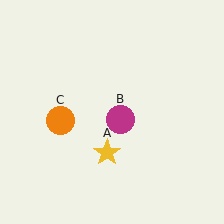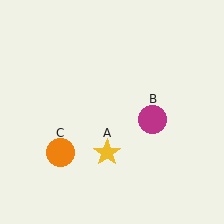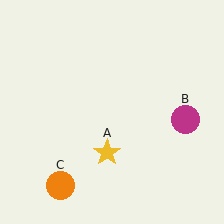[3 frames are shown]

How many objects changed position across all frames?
2 objects changed position: magenta circle (object B), orange circle (object C).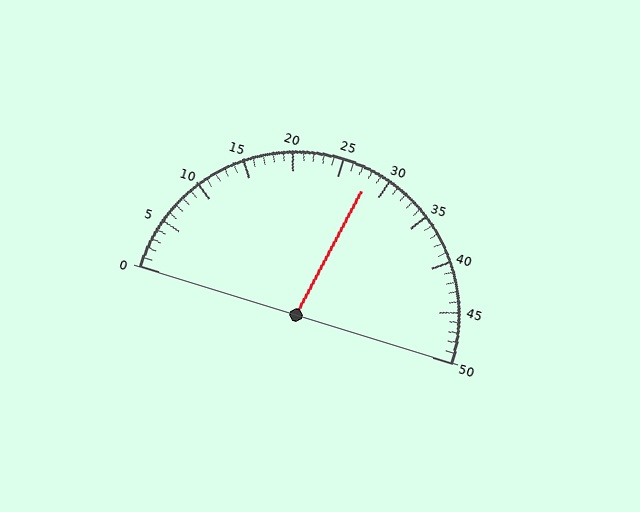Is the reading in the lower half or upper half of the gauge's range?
The reading is in the upper half of the range (0 to 50).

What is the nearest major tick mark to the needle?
The nearest major tick mark is 30.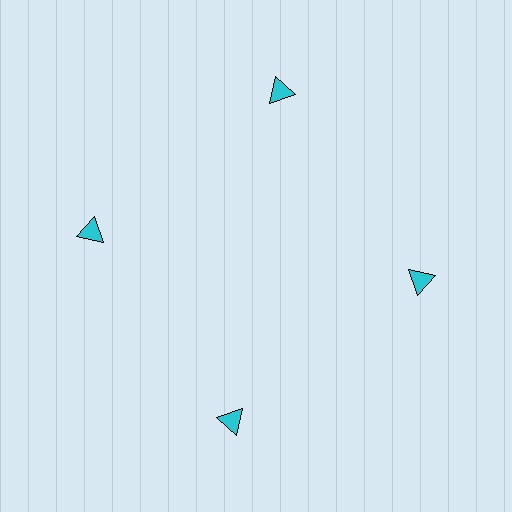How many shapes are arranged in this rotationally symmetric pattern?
There are 4 shapes, arranged in 4 groups of 1.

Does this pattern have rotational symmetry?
Yes, this pattern has 4-fold rotational symmetry. It looks the same after rotating 90 degrees around the center.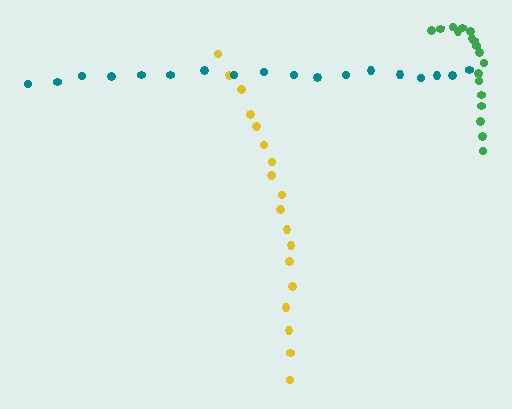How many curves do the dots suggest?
There are 3 distinct paths.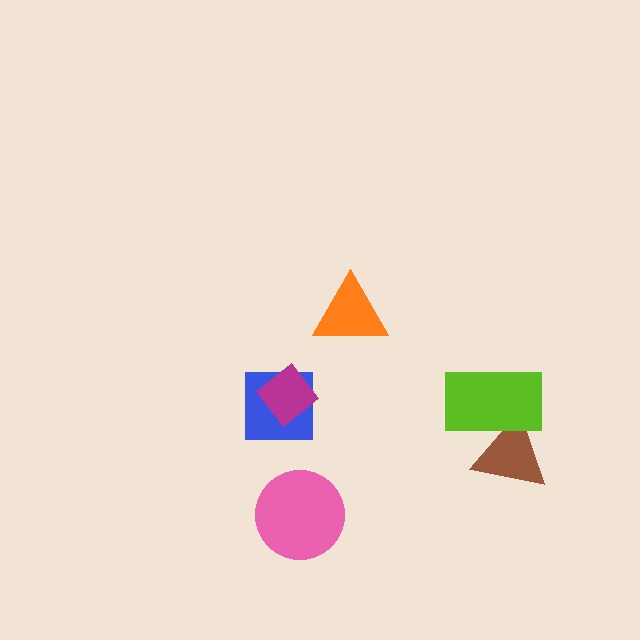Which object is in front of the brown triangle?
The lime rectangle is in front of the brown triangle.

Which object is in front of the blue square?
The magenta diamond is in front of the blue square.